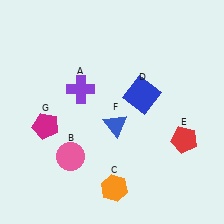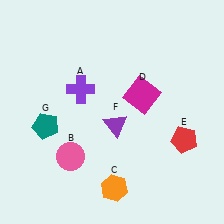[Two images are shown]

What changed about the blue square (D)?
In Image 1, D is blue. In Image 2, it changed to magenta.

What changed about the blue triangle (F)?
In Image 1, F is blue. In Image 2, it changed to purple.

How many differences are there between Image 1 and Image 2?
There are 3 differences between the two images.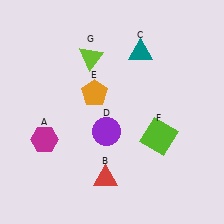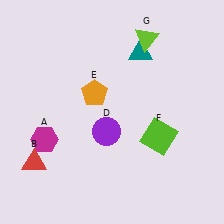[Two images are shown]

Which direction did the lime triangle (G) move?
The lime triangle (G) moved right.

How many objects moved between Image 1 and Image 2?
2 objects moved between the two images.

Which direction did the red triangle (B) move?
The red triangle (B) moved left.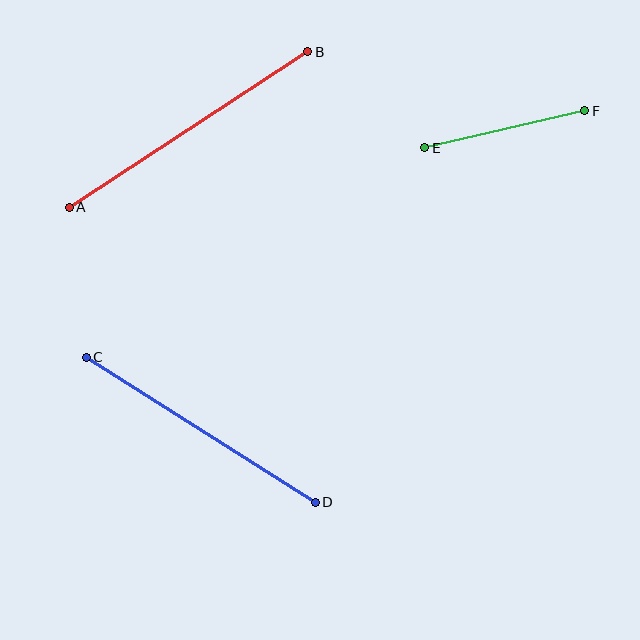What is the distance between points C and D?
The distance is approximately 271 pixels.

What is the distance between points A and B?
The distance is approximately 284 pixels.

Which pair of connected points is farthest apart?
Points A and B are farthest apart.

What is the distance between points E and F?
The distance is approximately 164 pixels.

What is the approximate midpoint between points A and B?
The midpoint is at approximately (189, 129) pixels.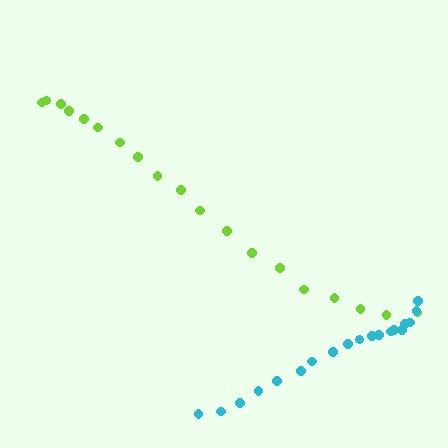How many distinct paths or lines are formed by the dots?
There are 2 distinct paths.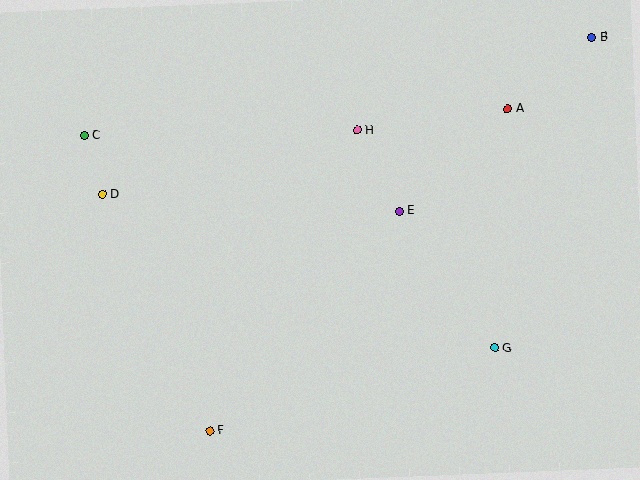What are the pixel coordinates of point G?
Point G is at (495, 348).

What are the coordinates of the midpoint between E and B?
The midpoint between E and B is at (495, 124).